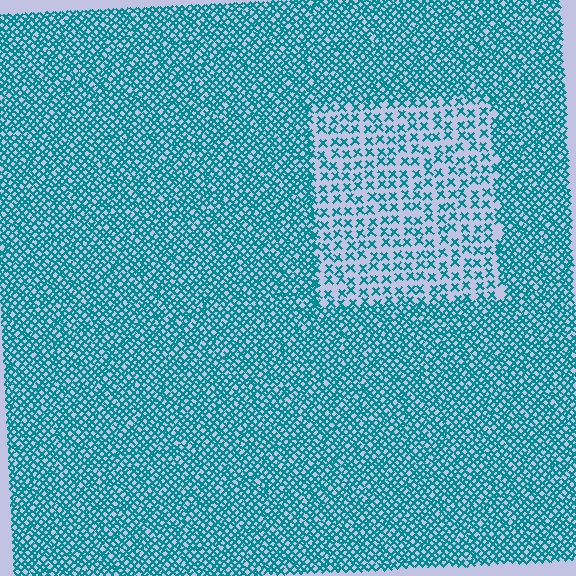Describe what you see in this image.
The image contains small teal elements arranged at two different densities. A rectangle-shaped region is visible where the elements are less densely packed than the surrounding area.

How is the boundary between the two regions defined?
The boundary is defined by a change in element density (approximately 2.3x ratio). All elements are the same color, size, and shape.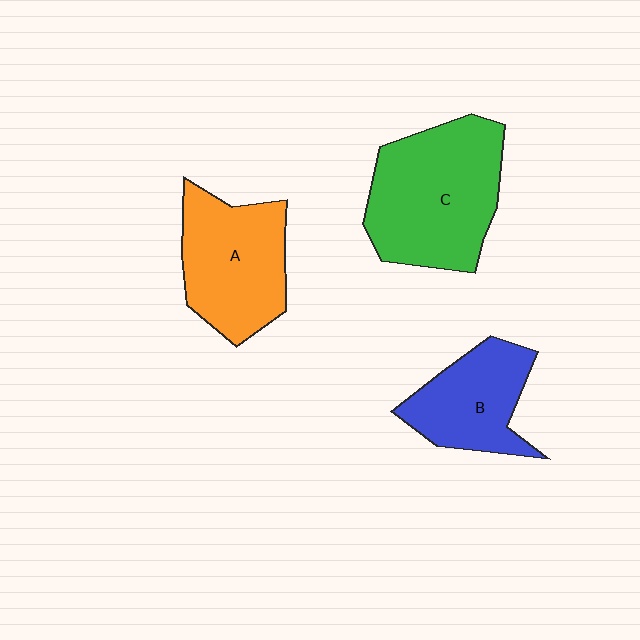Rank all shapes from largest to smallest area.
From largest to smallest: C (green), A (orange), B (blue).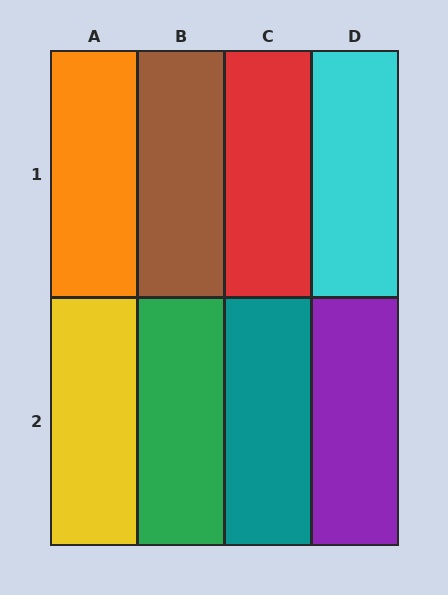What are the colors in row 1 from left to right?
Orange, brown, red, cyan.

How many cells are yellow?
1 cell is yellow.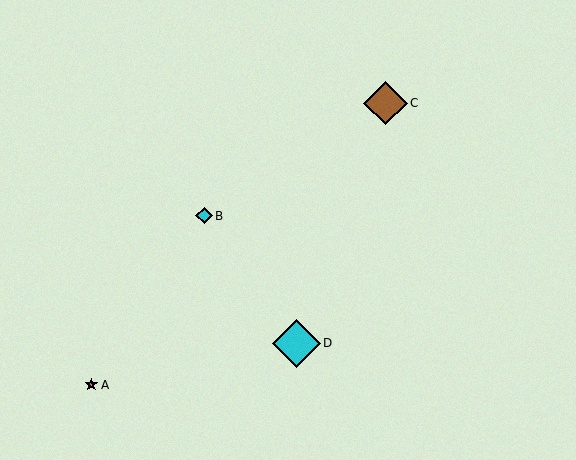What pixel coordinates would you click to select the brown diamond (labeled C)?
Click at (386, 103) to select the brown diamond C.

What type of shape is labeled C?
Shape C is a brown diamond.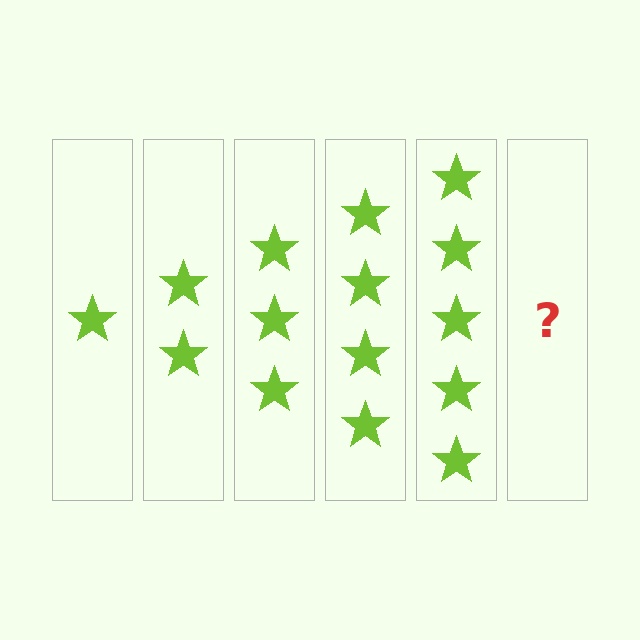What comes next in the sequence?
The next element should be 6 stars.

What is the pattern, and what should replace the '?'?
The pattern is that each step adds one more star. The '?' should be 6 stars.